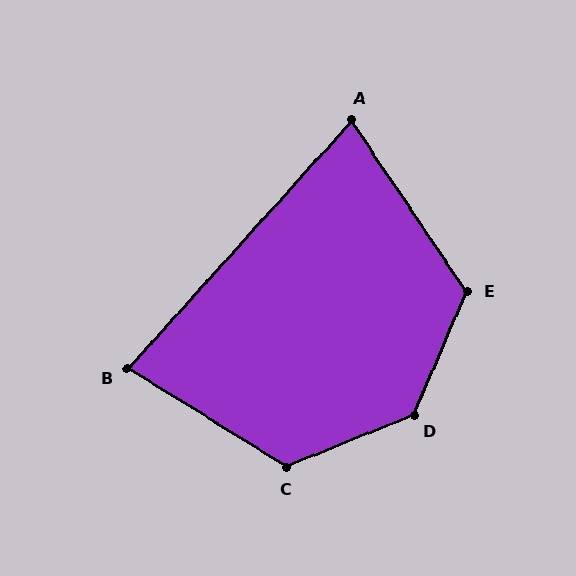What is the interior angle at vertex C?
Approximately 126 degrees (obtuse).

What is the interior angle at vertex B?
Approximately 80 degrees (acute).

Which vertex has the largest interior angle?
D, at approximately 135 degrees.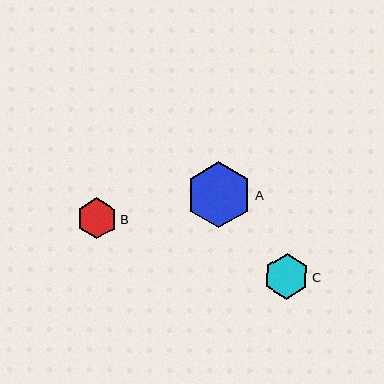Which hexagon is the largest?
Hexagon A is the largest with a size of approximately 66 pixels.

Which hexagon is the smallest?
Hexagon B is the smallest with a size of approximately 41 pixels.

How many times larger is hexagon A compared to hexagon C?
Hexagon A is approximately 1.4 times the size of hexagon C.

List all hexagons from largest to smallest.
From largest to smallest: A, C, B.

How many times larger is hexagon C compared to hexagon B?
Hexagon C is approximately 1.1 times the size of hexagon B.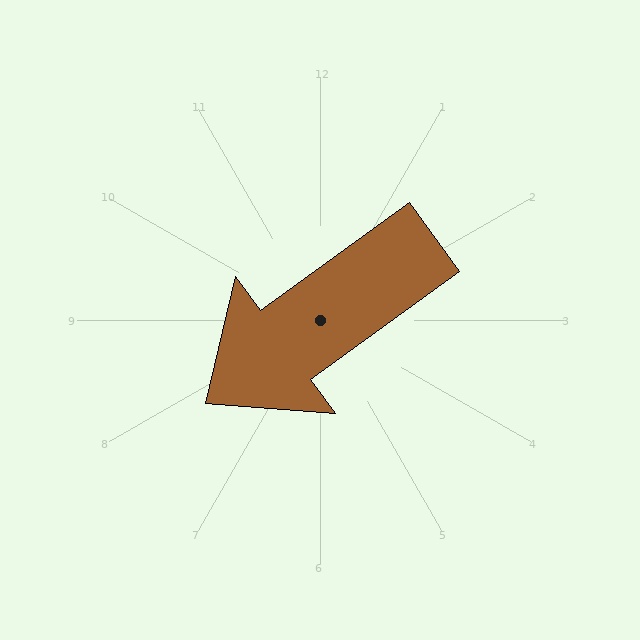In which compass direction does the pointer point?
Southwest.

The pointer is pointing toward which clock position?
Roughly 8 o'clock.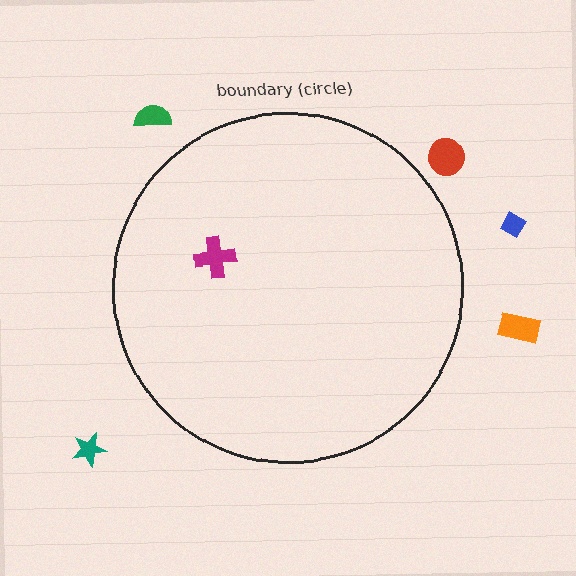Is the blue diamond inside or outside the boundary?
Outside.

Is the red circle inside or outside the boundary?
Outside.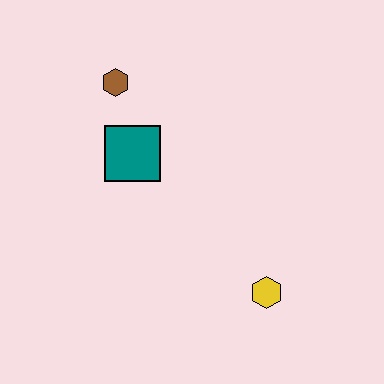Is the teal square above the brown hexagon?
No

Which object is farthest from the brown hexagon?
The yellow hexagon is farthest from the brown hexagon.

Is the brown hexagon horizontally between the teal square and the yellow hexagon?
No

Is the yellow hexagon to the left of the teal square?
No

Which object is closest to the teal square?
The brown hexagon is closest to the teal square.